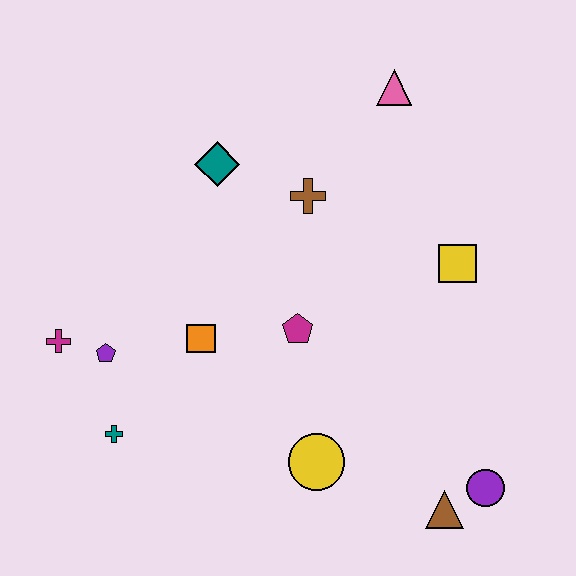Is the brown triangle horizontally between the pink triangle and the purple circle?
Yes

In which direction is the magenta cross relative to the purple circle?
The magenta cross is to the left of the purple circle.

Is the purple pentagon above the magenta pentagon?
No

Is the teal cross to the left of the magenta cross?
No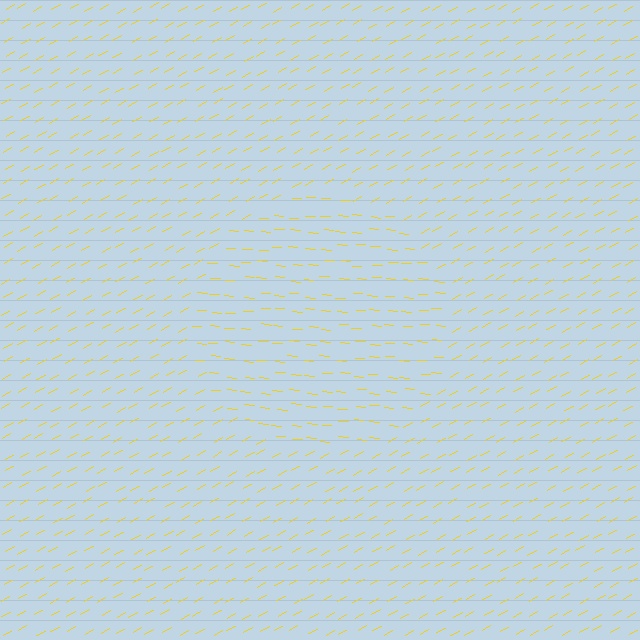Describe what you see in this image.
The image is filled with small yellow line segments. A circle region in the image has lines oriented differently from the surrounding lines, creating a visible texture boundary.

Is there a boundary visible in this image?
Yes, there is a texture boundary formed by a change in line orientation.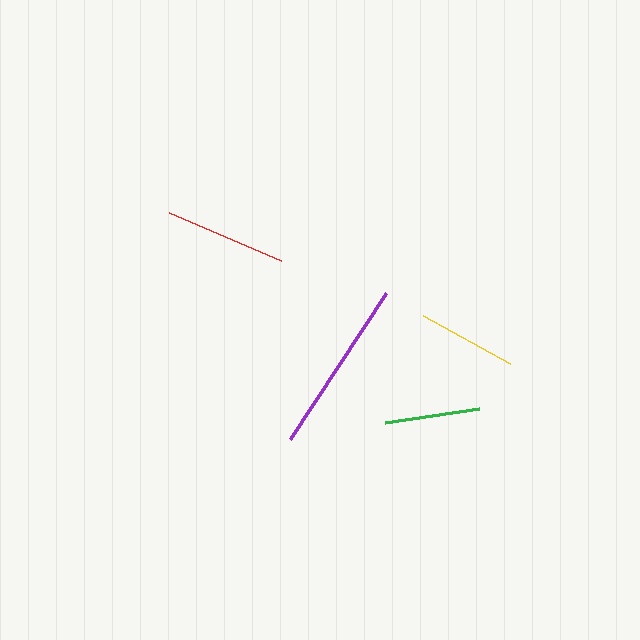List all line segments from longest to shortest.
From longest to shortest: purple, red, yellow, green.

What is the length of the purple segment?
The purple segment is approximately 175 pixels long.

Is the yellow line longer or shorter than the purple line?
The purple line is longer than the yellow line.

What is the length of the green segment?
The green segment is approximately 95 pixels long.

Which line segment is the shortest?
The green line is the shortest at approximately 95 pixels.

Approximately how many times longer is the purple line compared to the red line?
The purple line is approximately 1.4 times the length of the red line.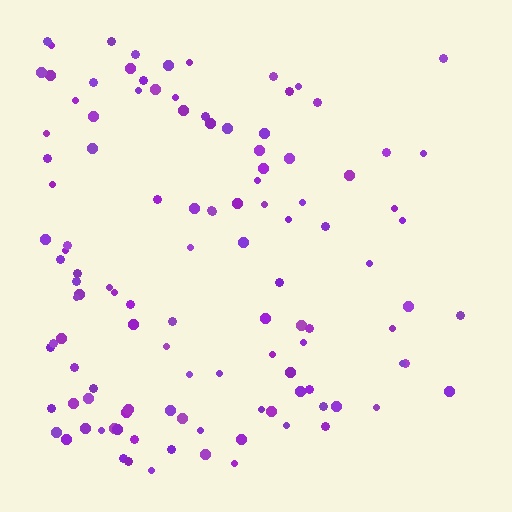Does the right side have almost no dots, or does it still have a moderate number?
Still a moderate number, just noticeably fewer than the left.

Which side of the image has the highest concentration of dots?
The left.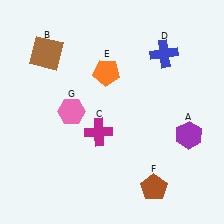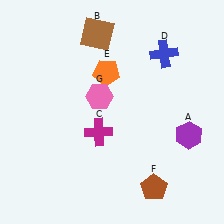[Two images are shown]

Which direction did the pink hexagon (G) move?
The pink hexagon (G) moved right.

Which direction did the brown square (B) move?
The brown square (B) moved right.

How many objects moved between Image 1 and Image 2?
2 objects moved between the two images.